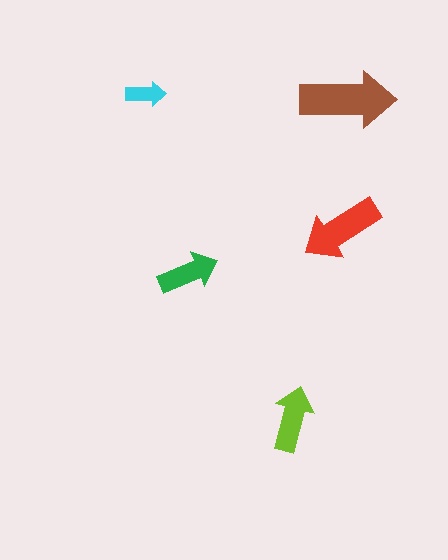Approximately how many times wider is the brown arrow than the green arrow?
About 1.5 times wider.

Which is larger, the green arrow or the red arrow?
The red one.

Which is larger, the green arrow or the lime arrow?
The lime one.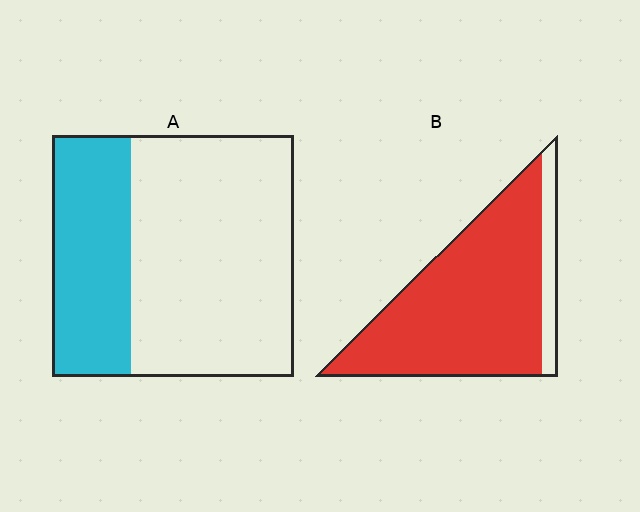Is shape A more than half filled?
No.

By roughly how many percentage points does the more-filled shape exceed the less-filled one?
By roughly 55 percentage points (B over A).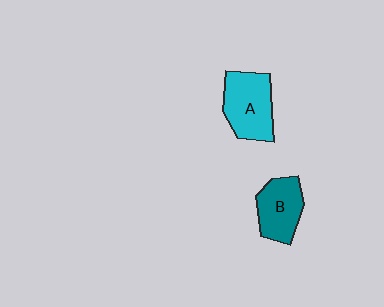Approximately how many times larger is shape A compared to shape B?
Approximately 1.2 times.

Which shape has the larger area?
Shape A (cyan).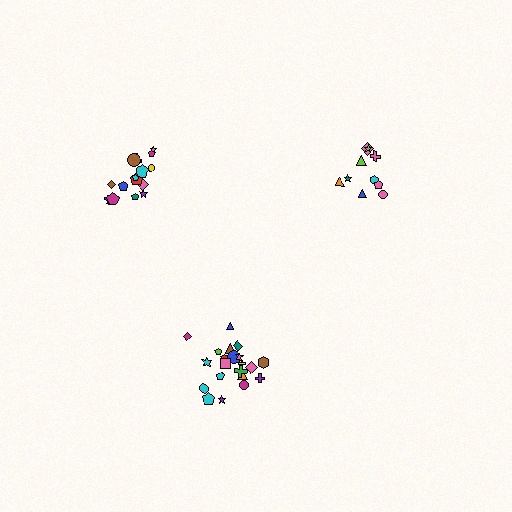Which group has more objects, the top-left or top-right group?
The top-left group.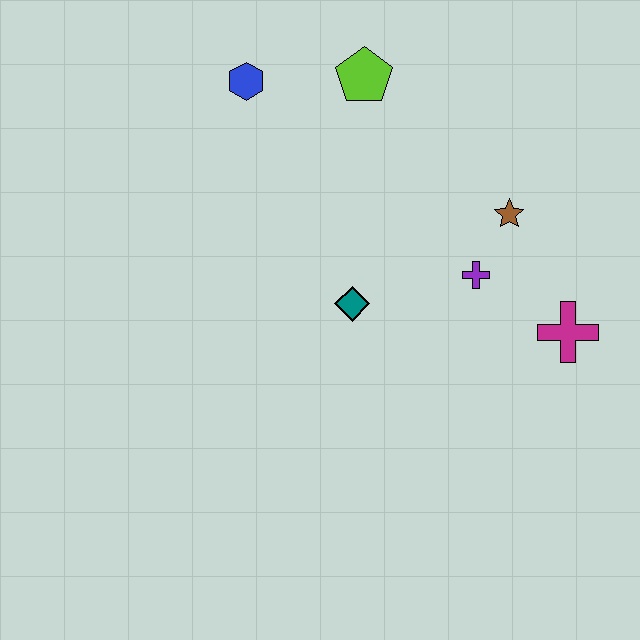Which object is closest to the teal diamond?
The purple cross is closest to the teal diamond.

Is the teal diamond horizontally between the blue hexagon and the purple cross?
Yes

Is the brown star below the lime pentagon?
Yes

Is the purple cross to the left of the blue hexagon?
No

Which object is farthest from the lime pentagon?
The magenta cross is farthest from the lime pentagon.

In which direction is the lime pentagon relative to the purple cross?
The lime pentagon is above the purple cross.